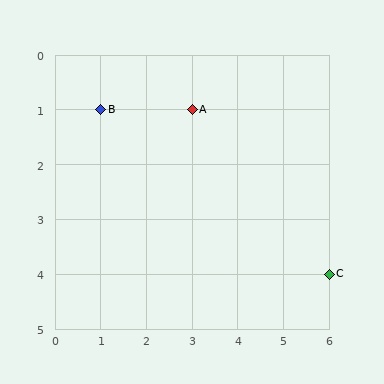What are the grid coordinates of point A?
Point A is at grid coordinates (3, 1).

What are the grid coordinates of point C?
Point C is at grid coordinates (6, 4).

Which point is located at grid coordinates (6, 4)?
Point C is at (6, 4).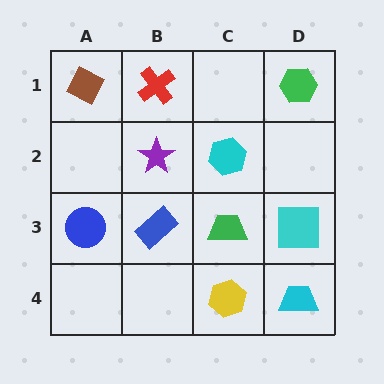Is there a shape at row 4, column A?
No, that cell is empty.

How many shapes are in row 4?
2 shapes.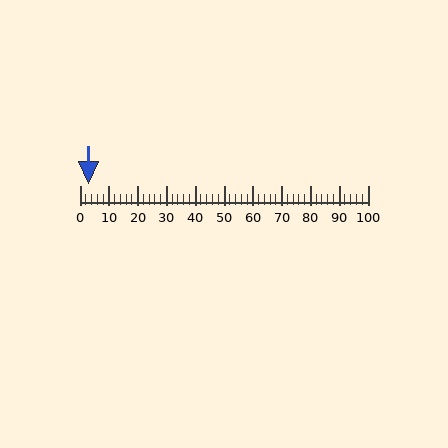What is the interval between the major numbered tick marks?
The major tick marks are spaced 10 units apart.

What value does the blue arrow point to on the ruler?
The blue arrow points to approximately 3.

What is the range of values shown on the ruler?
The ruler shows values from 0 to 100.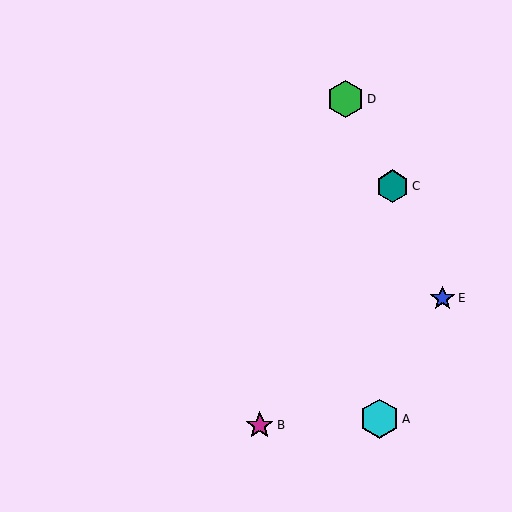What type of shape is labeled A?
Shape A is a cyan hexagon.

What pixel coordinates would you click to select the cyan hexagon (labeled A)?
Click at (380, 419) to select the cyan hexagon A.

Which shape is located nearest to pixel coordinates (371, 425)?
The cyan hexagon (labeled A) at (380, 419) is nearest to that location.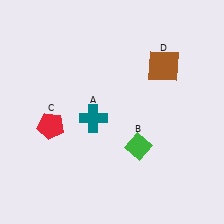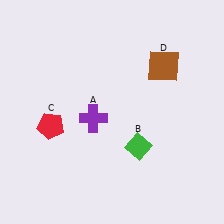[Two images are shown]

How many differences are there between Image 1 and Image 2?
There is 1 difference between the two images.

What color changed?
The cross (A) changed from teal in Image 1 to purple in Image 2.